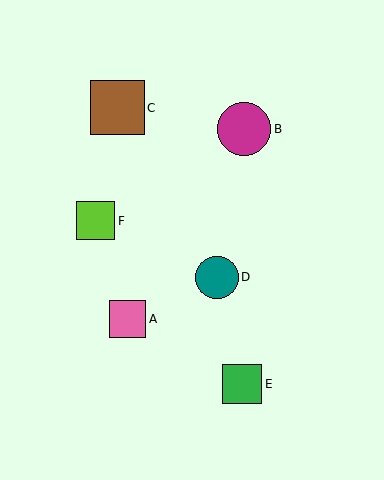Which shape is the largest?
The brown square (labeled C) is the largest.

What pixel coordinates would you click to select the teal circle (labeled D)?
Click at (217, 277) to select the teal circle D.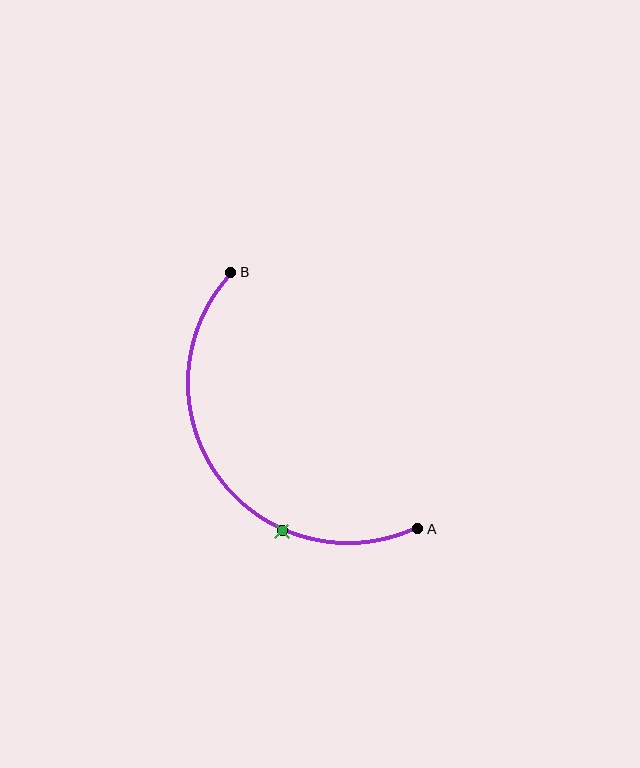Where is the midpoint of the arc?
The arc midpoint is the point on the curve farthest from the straight line joining A and B. It sits below and to the left of that line.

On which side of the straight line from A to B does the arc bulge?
The arc bulges below and to the left of the straight line connecting A and B.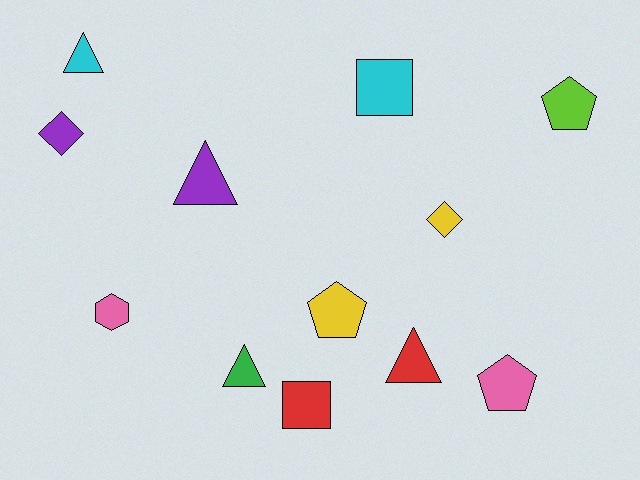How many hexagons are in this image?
There is 1 hexagon.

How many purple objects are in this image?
There are 2 purple objects.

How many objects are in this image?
There are 12 objects.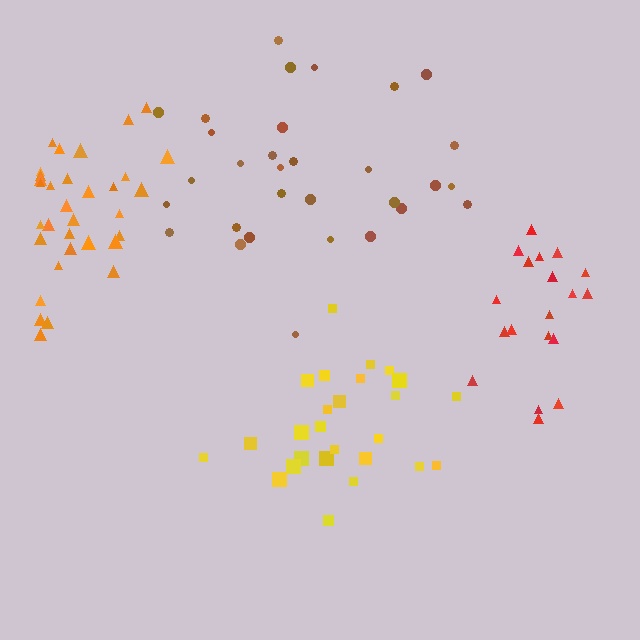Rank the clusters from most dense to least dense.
orange, yellow, red, brown.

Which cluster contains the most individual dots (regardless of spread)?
Orange (35).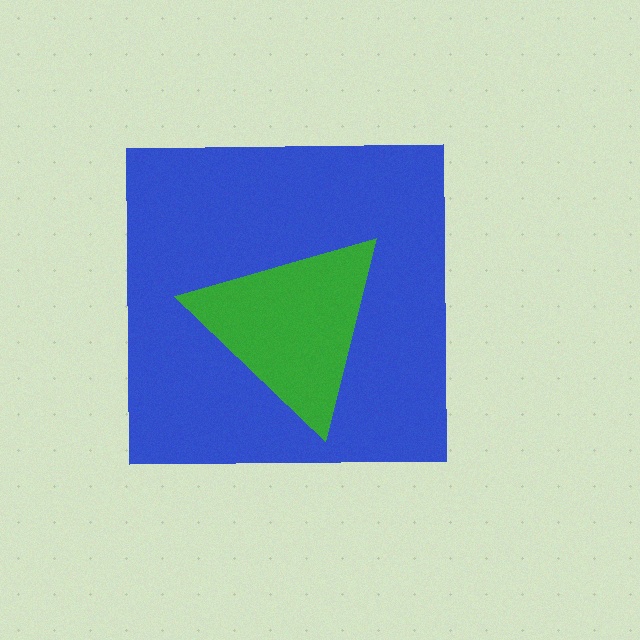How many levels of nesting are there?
2.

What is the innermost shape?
The green triangle.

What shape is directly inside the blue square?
The green triangle.